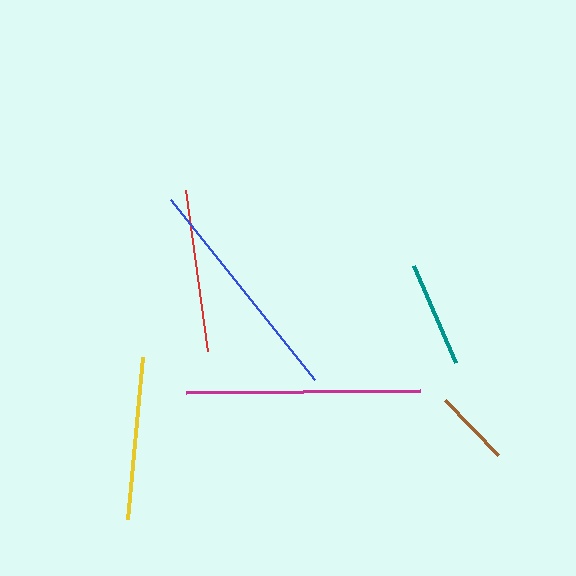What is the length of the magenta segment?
The magenta segment is approximately 234 pixels long.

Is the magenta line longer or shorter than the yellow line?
The magenta line is longer than the yellow line.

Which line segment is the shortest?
The brown line is the shortest at approximately 77 pixels.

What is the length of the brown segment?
The brown segment is approximately 77 pixels long.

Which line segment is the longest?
The magenta line is the longest at approximately 234 pixels.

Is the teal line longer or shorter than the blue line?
The blue line is longer than the teal line.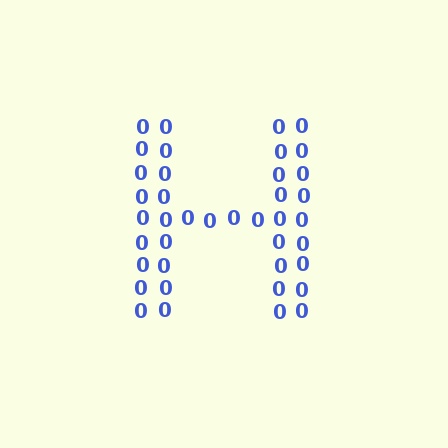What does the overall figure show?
The overall figure shows the letter H.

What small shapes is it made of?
It is made of small digit 0's.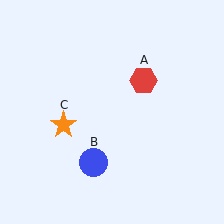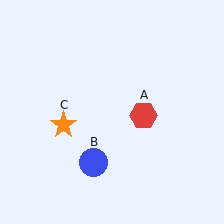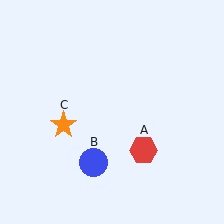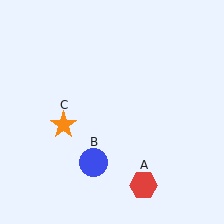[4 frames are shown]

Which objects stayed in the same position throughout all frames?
Blue circle (object B) and orange star (object C) remained stationary.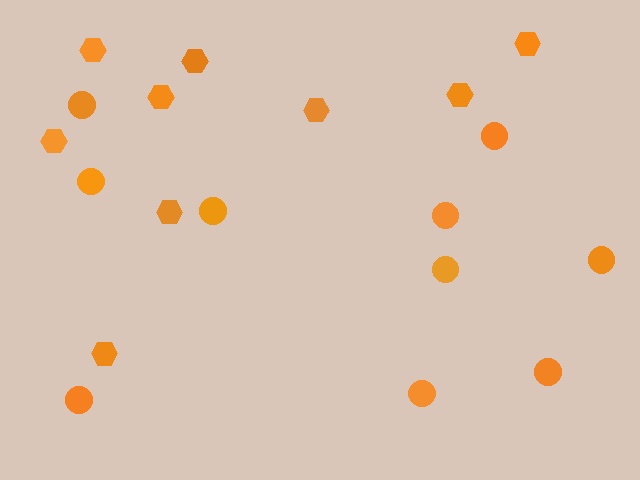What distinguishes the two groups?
There are 2 groups: one group of hexagons (9) and one group of circles (10).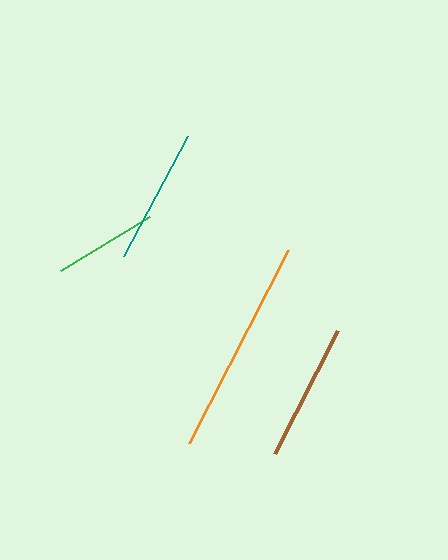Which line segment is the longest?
The orange line is the longest at approximately 217 pixels.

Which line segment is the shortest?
The green line is the shortest at approximately 104 pixels.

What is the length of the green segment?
The green segment is approximately 104 pixels long.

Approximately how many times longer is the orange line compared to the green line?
The orange line is approximately 2.1 times the length of the green line.